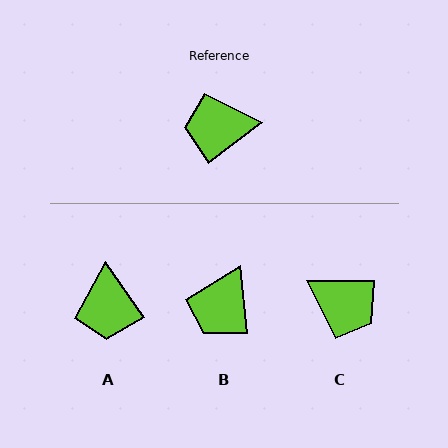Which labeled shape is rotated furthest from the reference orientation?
C, about 143 degrees away.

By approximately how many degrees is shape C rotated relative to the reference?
Approximately 143 degrees counter-clockwise.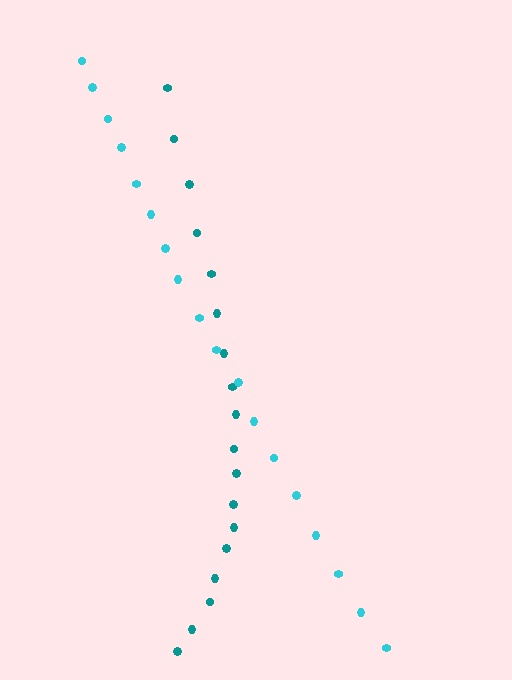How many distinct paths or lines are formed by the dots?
There are 2 distinct paths.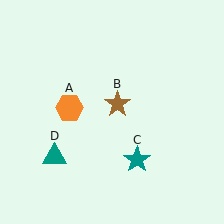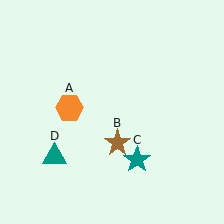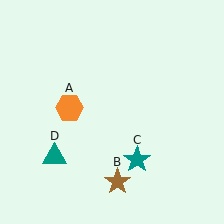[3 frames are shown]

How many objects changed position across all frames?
1 object changed position: brown star (object B).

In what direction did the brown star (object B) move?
The brown star (object B) moved down.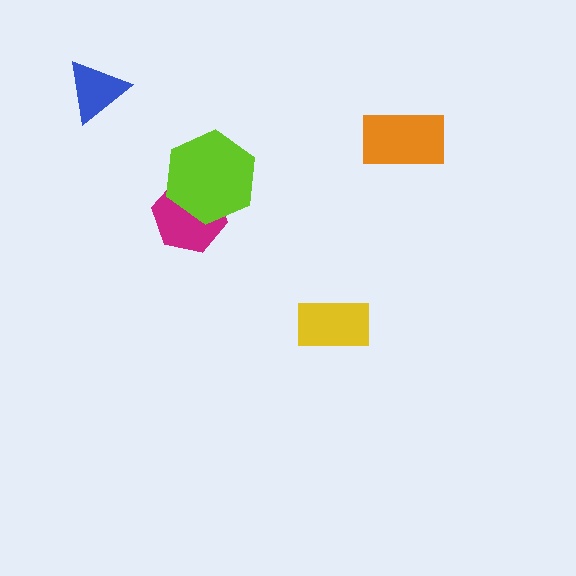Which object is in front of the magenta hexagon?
The lime hexagon is in front of the magenta hexagon.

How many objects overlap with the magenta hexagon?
1 object overlaps with the magenta hexagon.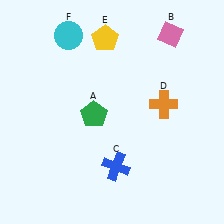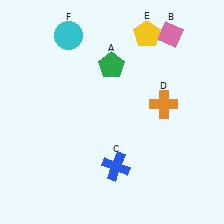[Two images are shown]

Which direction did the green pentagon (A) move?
The green pentagon (A) moved up.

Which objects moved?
The objects that moved are: the green pentagon (A), the yellow pentagon (E).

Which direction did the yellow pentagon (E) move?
The yellow pentagon (E) moved right.